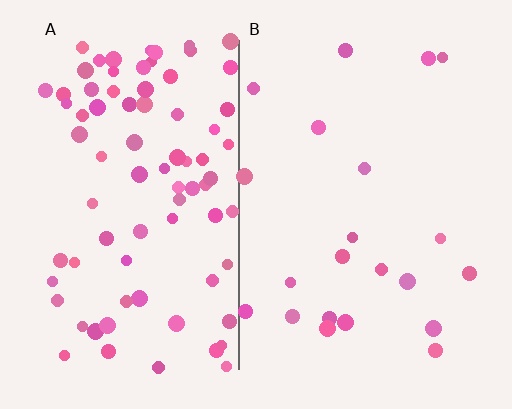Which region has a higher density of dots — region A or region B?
A (the left).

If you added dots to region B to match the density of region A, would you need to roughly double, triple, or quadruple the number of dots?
Approximately quadruple.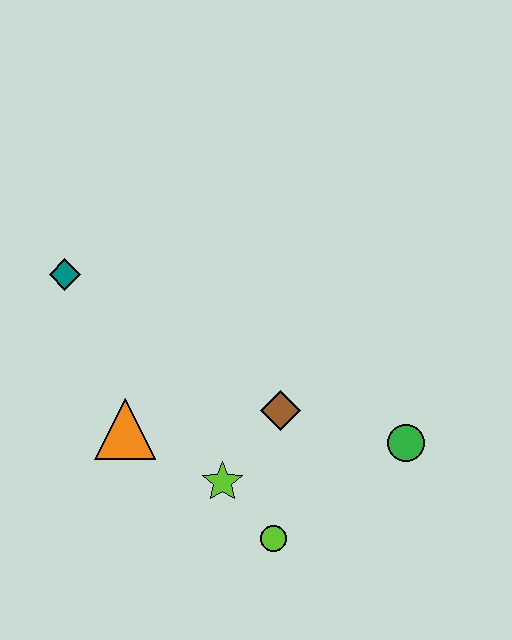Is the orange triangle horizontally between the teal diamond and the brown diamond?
Yes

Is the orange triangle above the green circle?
Yes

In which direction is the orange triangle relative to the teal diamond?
The orange triangle is below the teal diamond.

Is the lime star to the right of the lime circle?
No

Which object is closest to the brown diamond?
The lime star is closest to the brown diamond.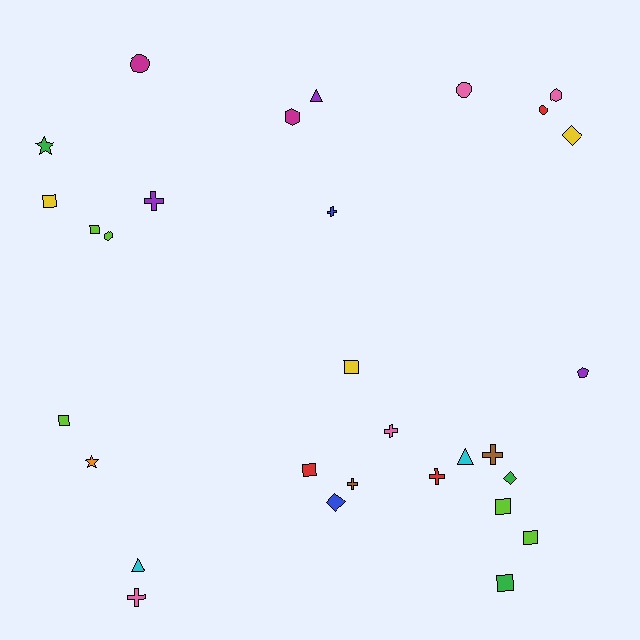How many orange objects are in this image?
There is 1 orange object.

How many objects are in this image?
There are 30 objects.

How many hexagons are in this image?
There are 3 hexagons.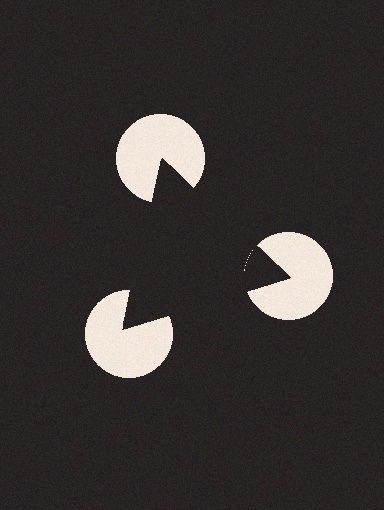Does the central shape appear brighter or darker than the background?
It typically appears slightly darker than the background, even though no actual brightness change is drawn.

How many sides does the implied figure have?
3 sides.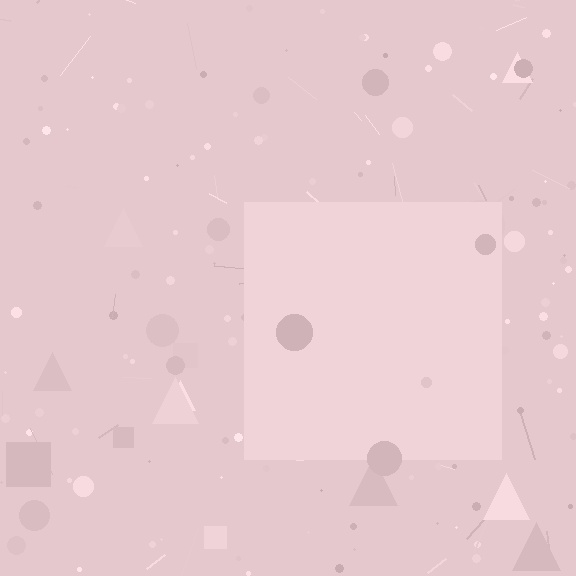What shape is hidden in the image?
A square is hidden in the image.